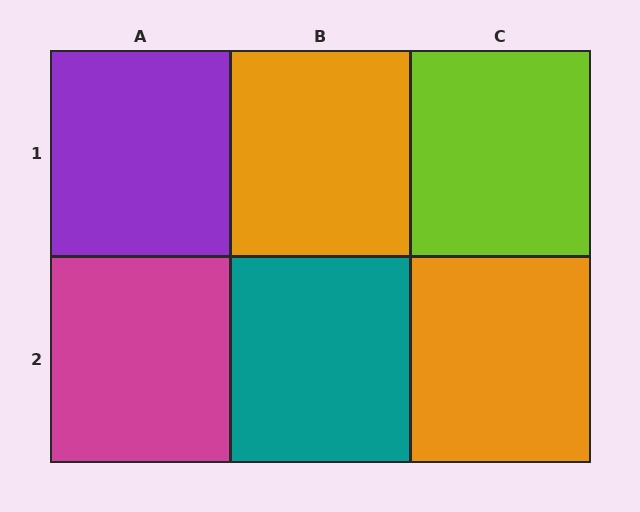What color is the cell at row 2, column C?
Orange.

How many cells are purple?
1 cell is purple.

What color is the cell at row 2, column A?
Magenta.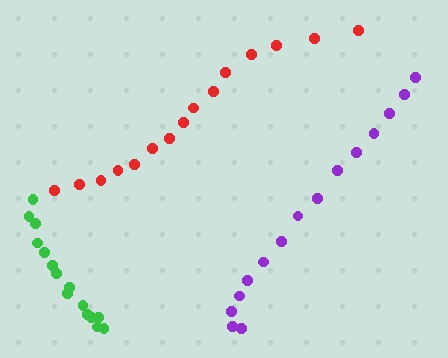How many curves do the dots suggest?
There are 3 distinct paths.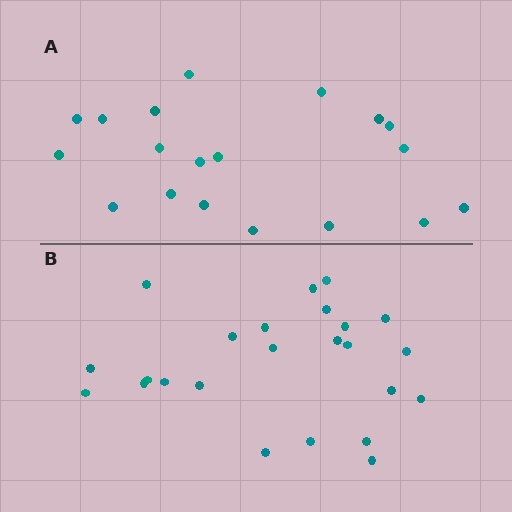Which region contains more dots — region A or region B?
Region B (the bottom region) has more dots.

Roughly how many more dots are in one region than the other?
Region B has about 5 more dots than region A.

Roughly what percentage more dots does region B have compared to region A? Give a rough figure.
About 25% more.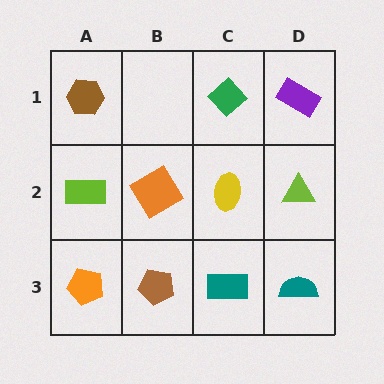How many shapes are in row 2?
4 shapes.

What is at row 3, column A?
An orange pentagon.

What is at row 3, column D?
A teal semicircle.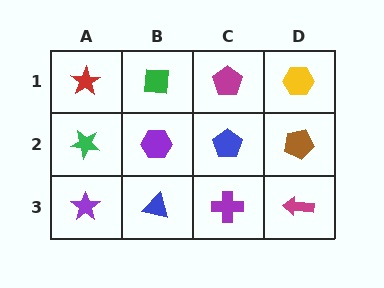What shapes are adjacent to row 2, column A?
A red star (row 1, column A), a purple star (row 3, column A), a purple hexagon (row 2, column B).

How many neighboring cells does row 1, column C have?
3.